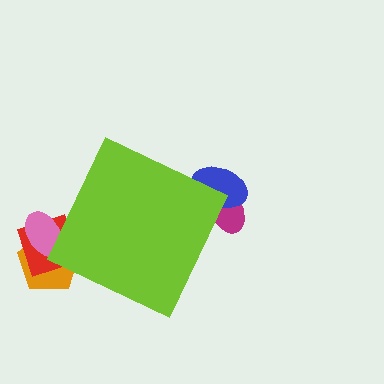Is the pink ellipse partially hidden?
Yes, the pink ellipse is partially hidden behind the lime diamond.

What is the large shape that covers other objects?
A lime diamond.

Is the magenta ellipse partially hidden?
Yes, the magenta ellipse is partially hidden behind the lime diamond.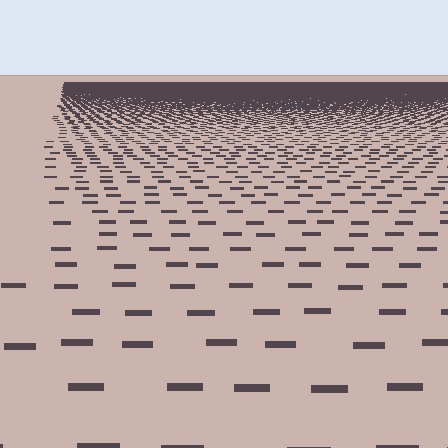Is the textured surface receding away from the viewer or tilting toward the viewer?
The surface is receding away from the viewer. Texture elements get smaller and denser toward the top.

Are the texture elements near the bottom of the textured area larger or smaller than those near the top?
Larger. Near the bottom, elements are closer to the viewer and appear at a bigger on-screen size.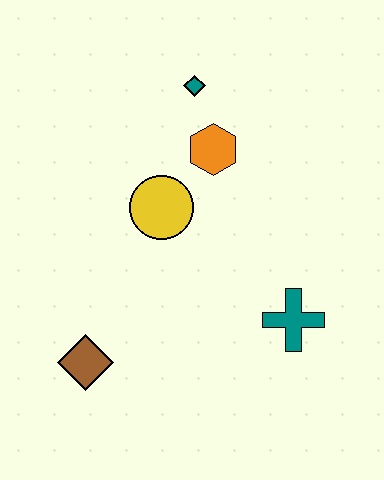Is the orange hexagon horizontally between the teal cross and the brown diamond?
Yes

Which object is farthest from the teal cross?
The teal diamond is farthest from the teal cross.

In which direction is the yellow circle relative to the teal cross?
The yellow circle is to the left of the teal cross.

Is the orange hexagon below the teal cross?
No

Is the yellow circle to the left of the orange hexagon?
Yes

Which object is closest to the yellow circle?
The orange hexagon is closest to the yellow circle.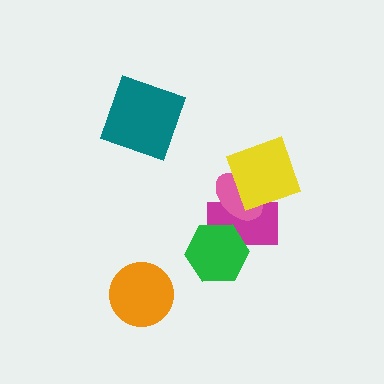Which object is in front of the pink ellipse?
The yellow square is in front of the pink ellipse.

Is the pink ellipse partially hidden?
Yes, it is partially covered by another shape.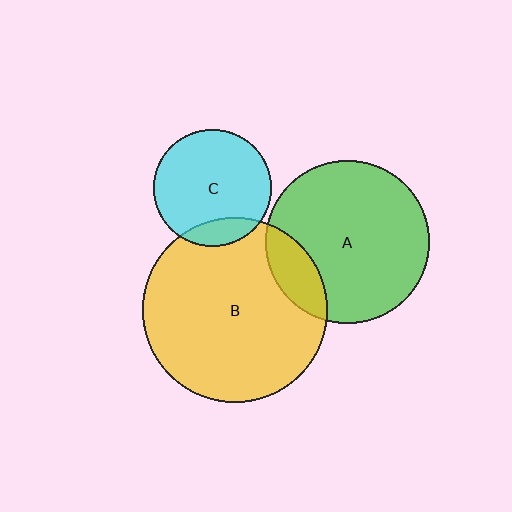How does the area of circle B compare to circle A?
Approximately 1.3 times.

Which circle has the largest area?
Circle B (yellow).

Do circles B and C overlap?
Yes.